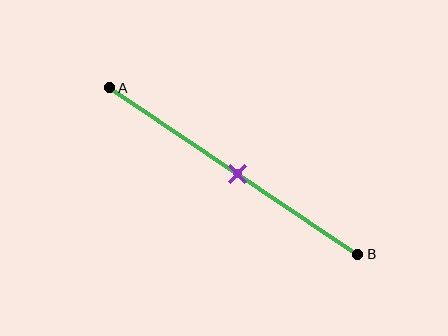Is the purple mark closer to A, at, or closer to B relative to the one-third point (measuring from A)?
The purple mark is closer to point B than the one-third point of segment AB.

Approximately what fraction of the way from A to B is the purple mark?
The purple mark is approximately 50% of the way from A to B.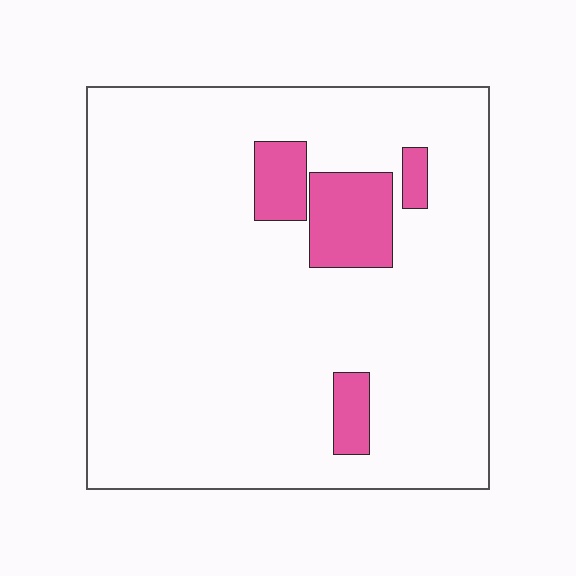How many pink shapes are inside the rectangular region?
4.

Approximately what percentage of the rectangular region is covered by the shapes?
Approximately 10%.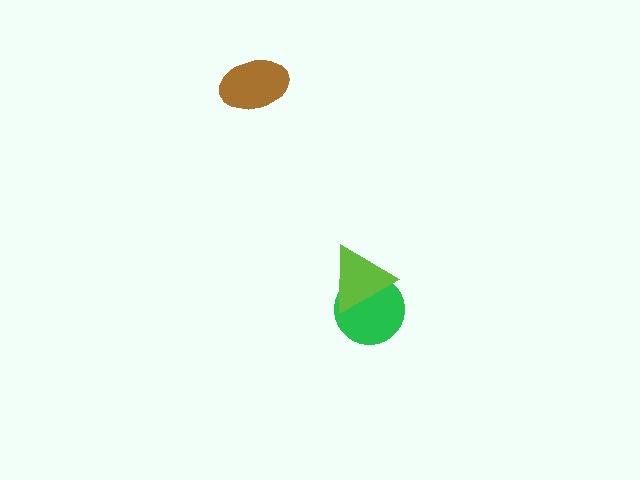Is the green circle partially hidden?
Yes, it is partially covered by another shape.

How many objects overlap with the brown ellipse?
0 objects overlap with the brown ellipse.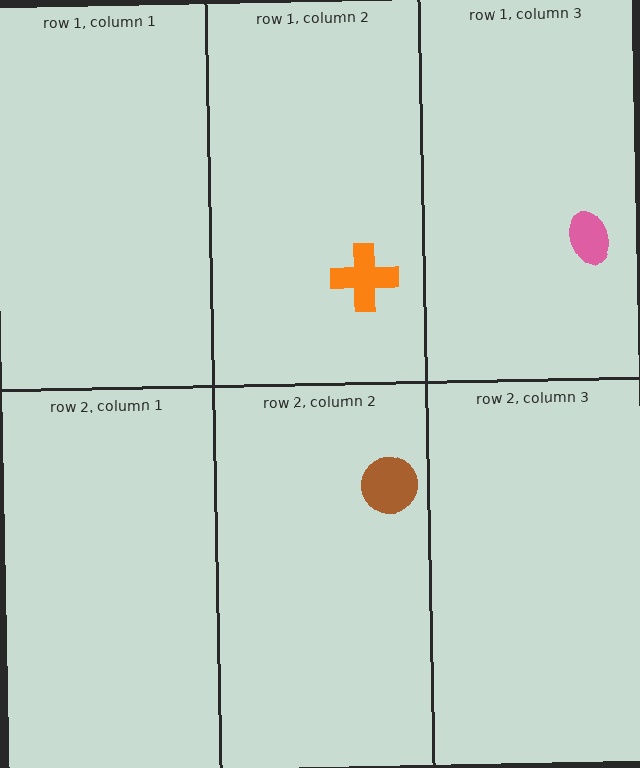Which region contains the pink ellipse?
The row 1, column 3 region.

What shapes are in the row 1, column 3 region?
The pink ellipse.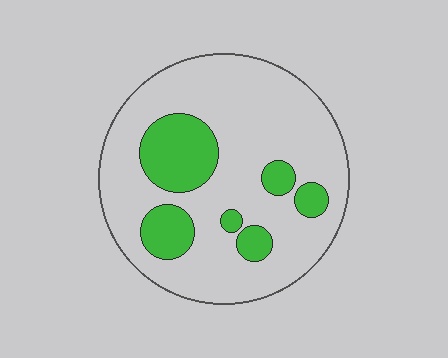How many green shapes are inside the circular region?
6.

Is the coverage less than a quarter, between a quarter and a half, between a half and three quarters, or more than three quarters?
Less than a quarter.